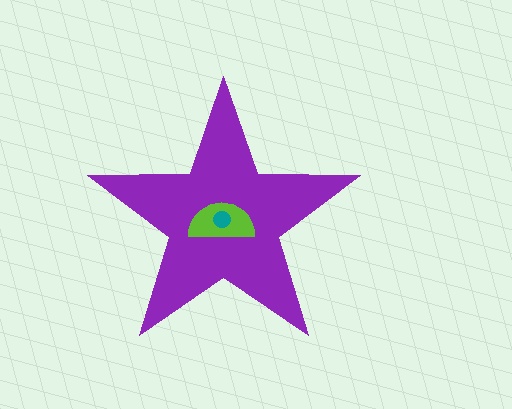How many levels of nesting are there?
3.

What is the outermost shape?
The purple star.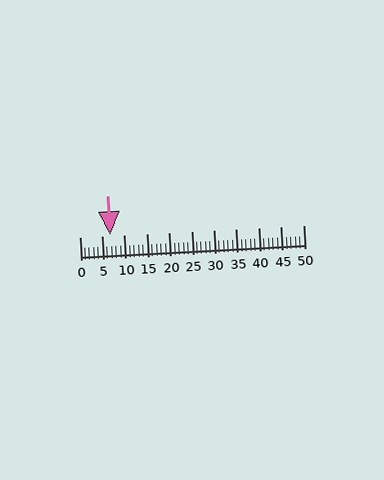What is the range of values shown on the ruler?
The ruler shows values from 0 to 50.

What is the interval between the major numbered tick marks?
The major tick marks are spaced 5 units apart.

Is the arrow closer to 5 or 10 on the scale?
The arrow is closer to 5.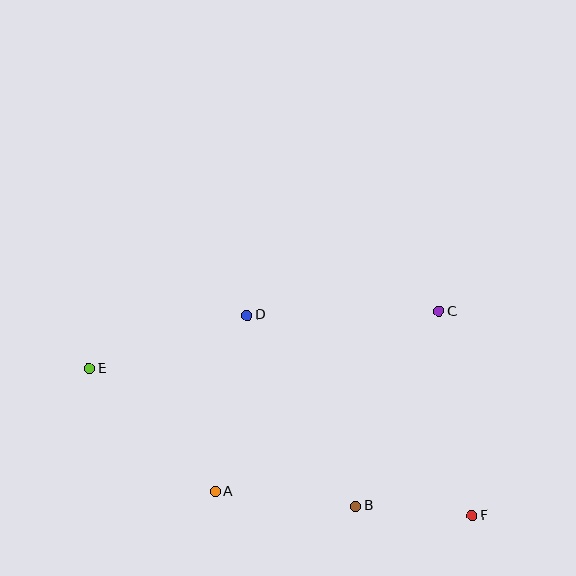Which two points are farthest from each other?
Points E and F are farthest from each other.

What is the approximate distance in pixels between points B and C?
The distance between B and C is approximately 212 pixels.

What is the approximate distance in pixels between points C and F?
The distance between C and F is approximately 207 pixels.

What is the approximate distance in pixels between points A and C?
The distance between A and C is approximately 287 pixels.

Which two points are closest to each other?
Points B and F are closest to each other.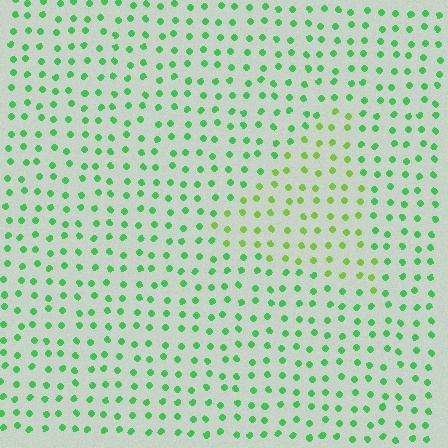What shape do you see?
I see a triangle.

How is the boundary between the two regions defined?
The boundary is defined purely by a slight shift in hue (about 36 degrees). Spacing, size, and orientation are identical on both sides.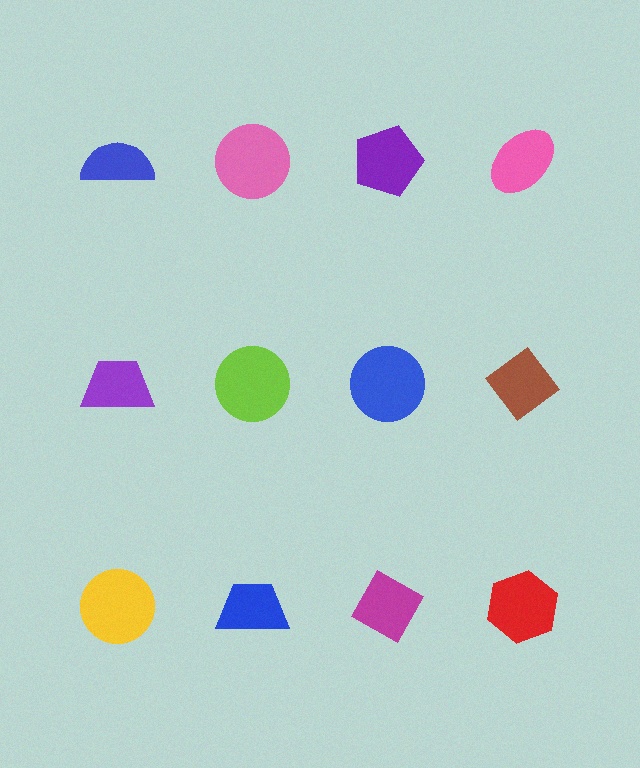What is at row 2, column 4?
A brown diamond.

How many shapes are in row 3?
4 shapes.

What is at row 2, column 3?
A blue circle.